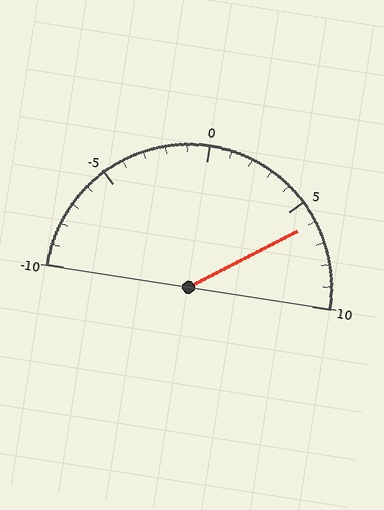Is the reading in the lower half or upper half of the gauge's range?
The reading is in the upper half of the range (-10 to 10).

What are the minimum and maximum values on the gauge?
The gauge ranges from -10 to 10.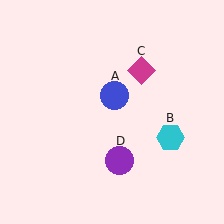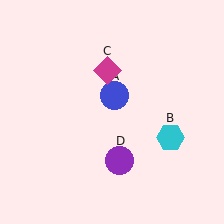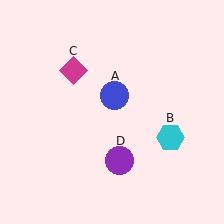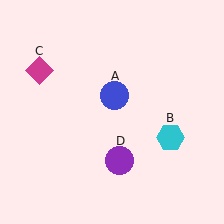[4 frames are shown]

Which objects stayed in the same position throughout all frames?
Blue circle (object A) and cyan hexagon (object B) and purple circle (object D) remained stationary.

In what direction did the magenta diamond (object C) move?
The magenta diamond (object C) moved left.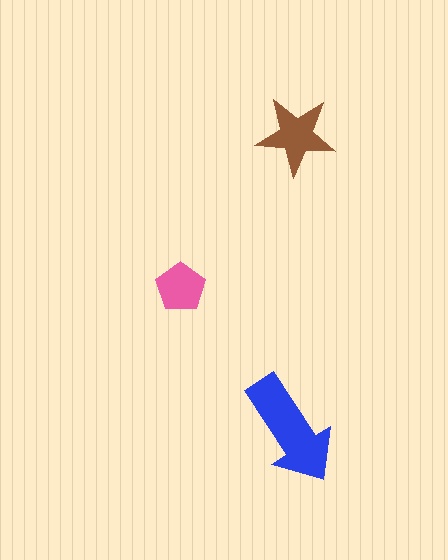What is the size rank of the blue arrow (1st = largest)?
1st.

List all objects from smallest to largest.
The pink pentagon, the brown star, the blue arrow.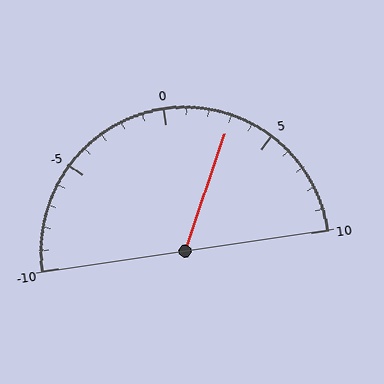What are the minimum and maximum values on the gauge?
The gauge ranges from -10 to 10.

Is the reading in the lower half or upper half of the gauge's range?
The reading is in the upper half of the range (-10 to 10).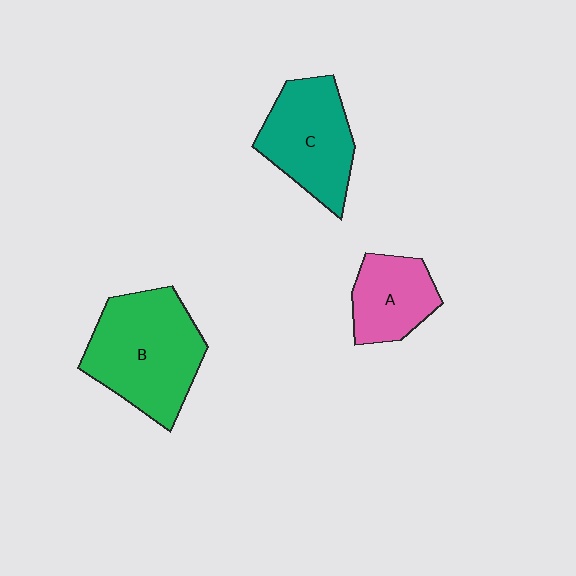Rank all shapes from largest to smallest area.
From largest to smallest: B (green), C (teal), A (pink).